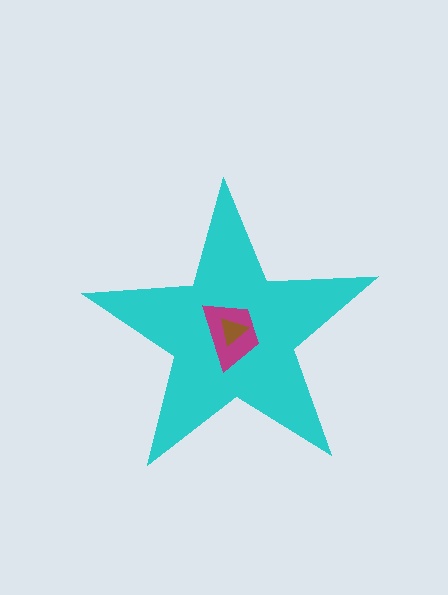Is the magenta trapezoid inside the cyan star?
Yes.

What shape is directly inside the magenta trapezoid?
The brown triangle.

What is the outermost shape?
The cyan star.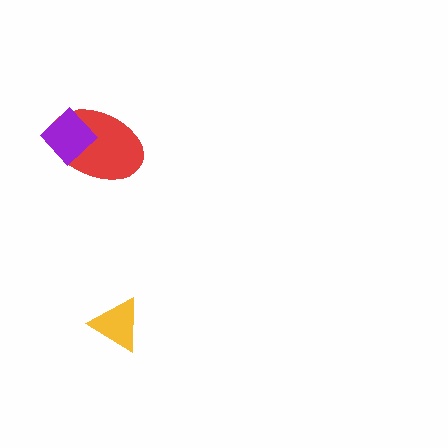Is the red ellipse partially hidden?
Yes, it is partially covered by another shape.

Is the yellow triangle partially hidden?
No, no other shape covers it.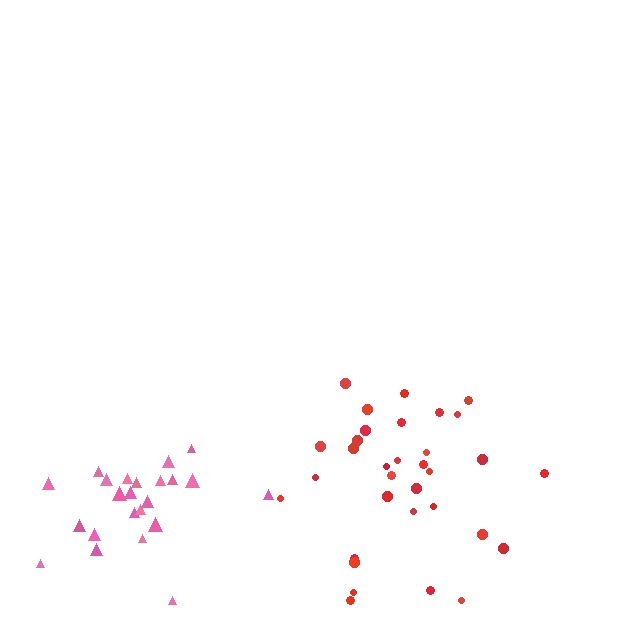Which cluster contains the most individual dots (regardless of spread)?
Red (33).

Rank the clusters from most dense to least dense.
pink, red.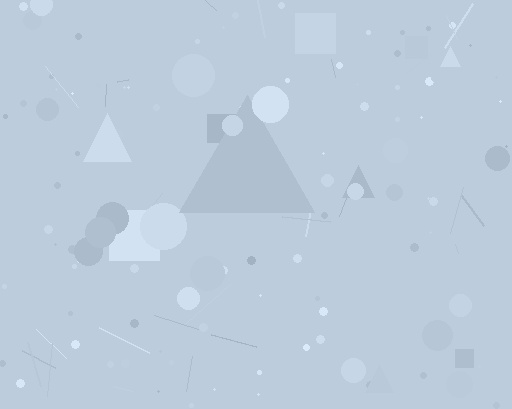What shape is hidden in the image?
A triangle is hidden in the image.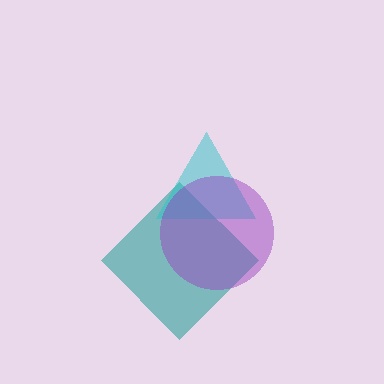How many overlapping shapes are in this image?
There are 3 overlapping shapes in the image.